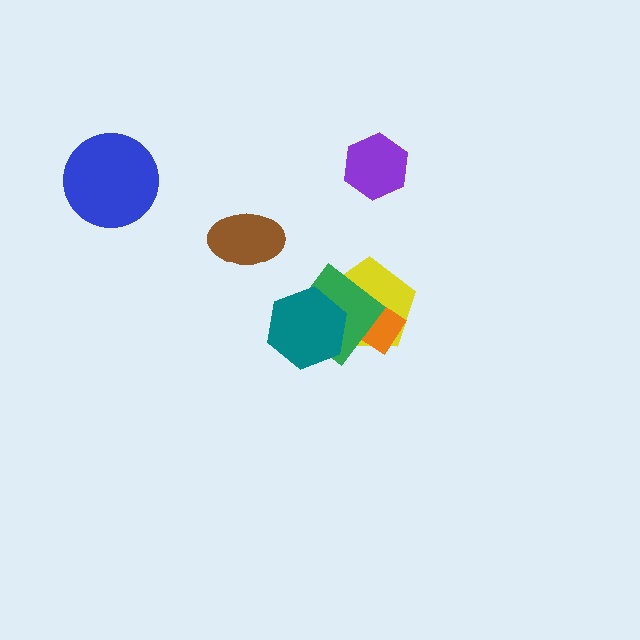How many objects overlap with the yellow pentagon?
3 objects overlap with the yellow pentagon.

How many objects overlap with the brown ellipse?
0 objects overlap with the brown ellipse.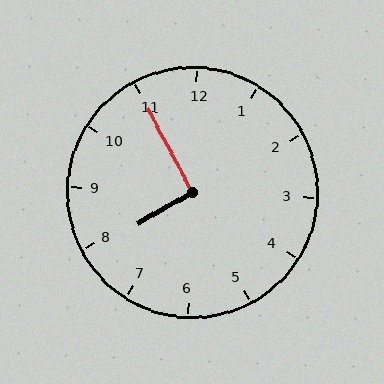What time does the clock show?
7:55.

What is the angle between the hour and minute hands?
Approximately 92 degrees.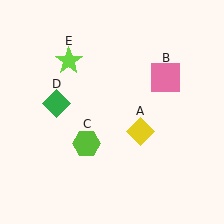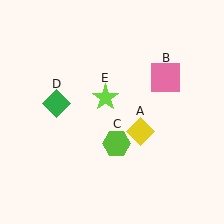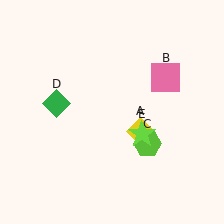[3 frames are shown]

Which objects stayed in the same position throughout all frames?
Yellow diamond (object A) and pink square (object B) and green diamond (object D) remained stationary.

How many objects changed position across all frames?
2 objects changed position: lime hexagon (object C), lime star (object E).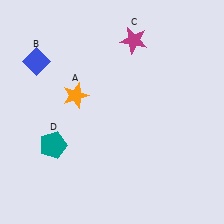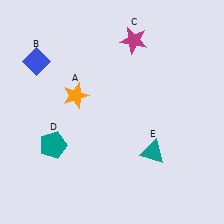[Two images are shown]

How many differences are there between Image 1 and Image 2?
There is 1 difference between the two images.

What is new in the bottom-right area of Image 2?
A teal triangle (E) was added in the bottom-right area of Image 2.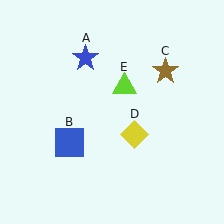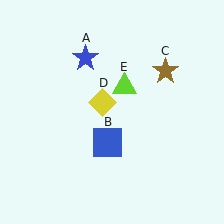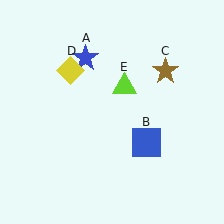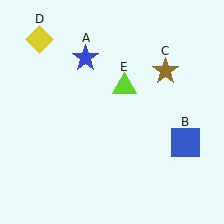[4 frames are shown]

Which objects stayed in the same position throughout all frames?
Blue star (object A) and brown star (object C) and lime triangle (object E) remained stationary.